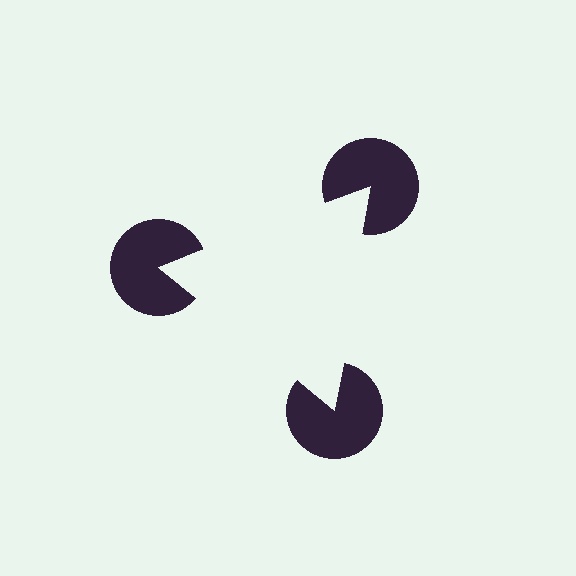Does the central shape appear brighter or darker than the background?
It typically appears slightly brighter than the background, even though no actual brightness change is drawn.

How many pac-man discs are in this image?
There are 3 — one at each vertex of the illusory triangle.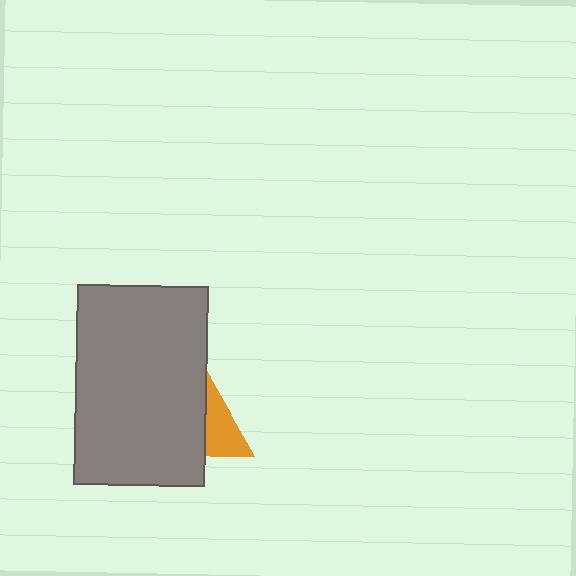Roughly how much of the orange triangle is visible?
A small part of it is visible (roughly 34%).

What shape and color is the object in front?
The object in front is a gray rectangle.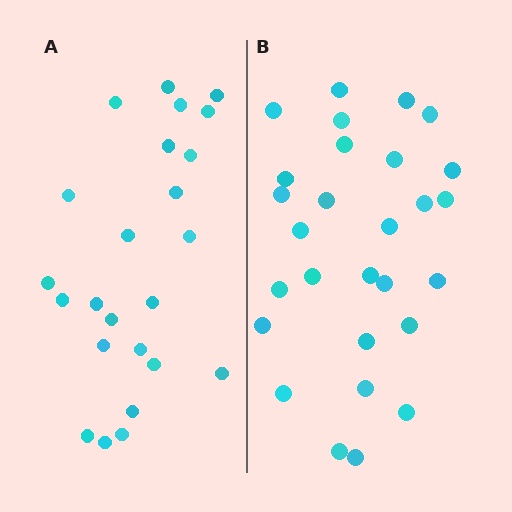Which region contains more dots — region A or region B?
Region B (the right region) has more dots.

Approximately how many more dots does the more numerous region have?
Region B has about 4 more dots than region A.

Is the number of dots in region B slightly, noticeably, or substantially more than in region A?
Region B has only slightly more — the two regions are fairly close. The ratio is roughly 1.2 to 1.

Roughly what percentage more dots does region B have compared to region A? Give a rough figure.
About 15% more.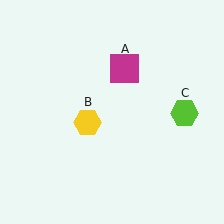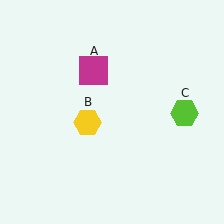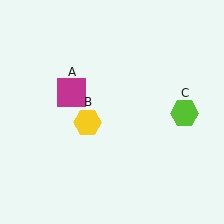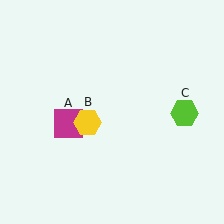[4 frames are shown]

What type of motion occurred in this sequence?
The magenta square (object A) rotated counterclockwise around the center of the scene.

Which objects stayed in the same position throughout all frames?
Yellow hexagon (object B) and lime hexagon (object C) remained stationary.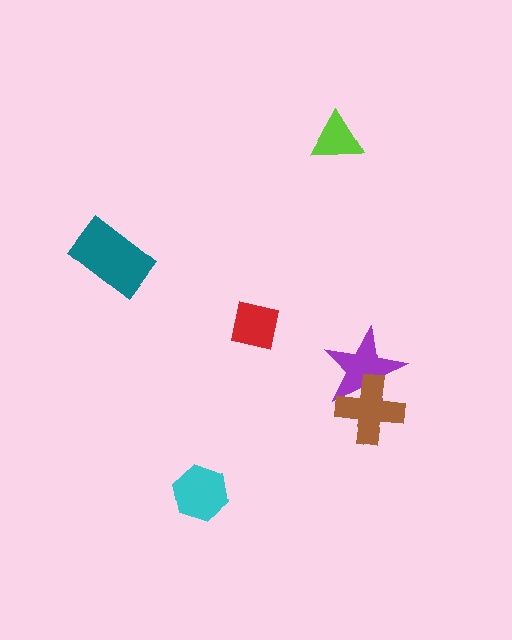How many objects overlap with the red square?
0 objects overlap with the red square.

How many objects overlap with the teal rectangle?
0 objects overlap with the teal rectangle.